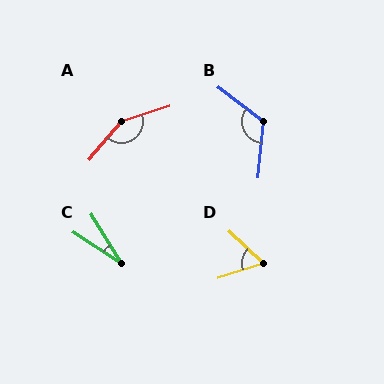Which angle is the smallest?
C, at approximately 25 degrees.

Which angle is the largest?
A, at approximately 148 degrees.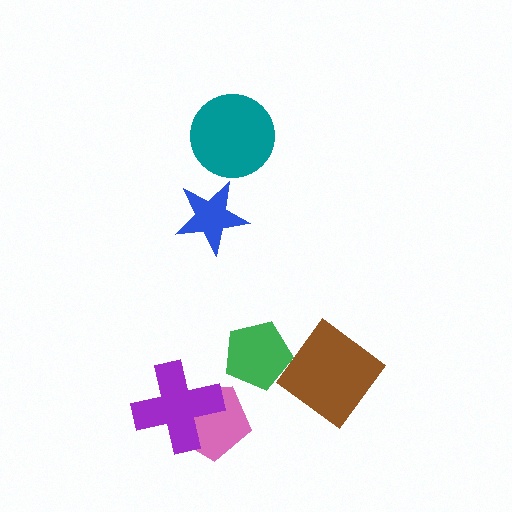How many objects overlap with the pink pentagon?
1 object overlaps with the pink pentagon.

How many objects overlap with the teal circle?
0 objects overlap with the teal circle.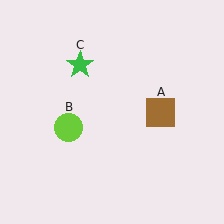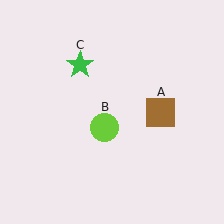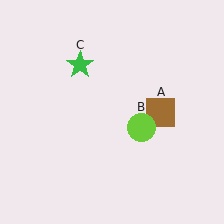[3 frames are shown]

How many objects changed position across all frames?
1 object changed position: lime circle (object B).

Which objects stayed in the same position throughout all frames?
Brown square (object A) and green star (object C) remained stationary.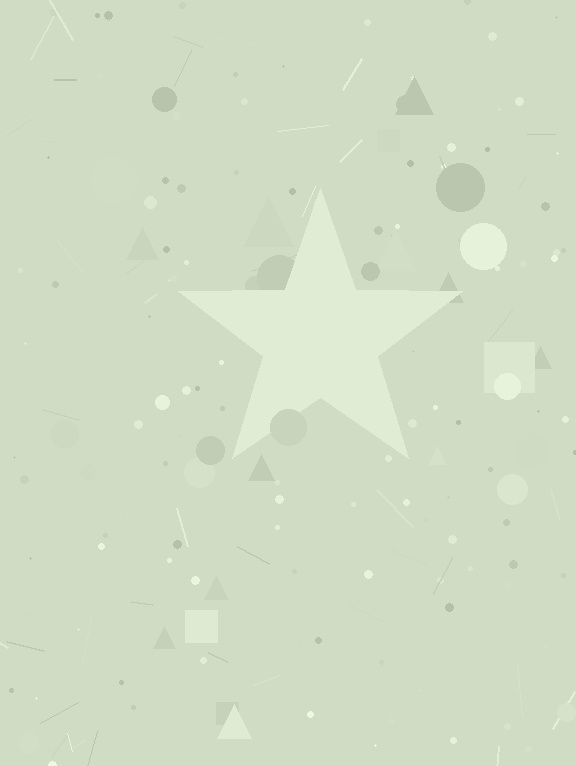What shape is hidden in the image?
A star is hidden in the image.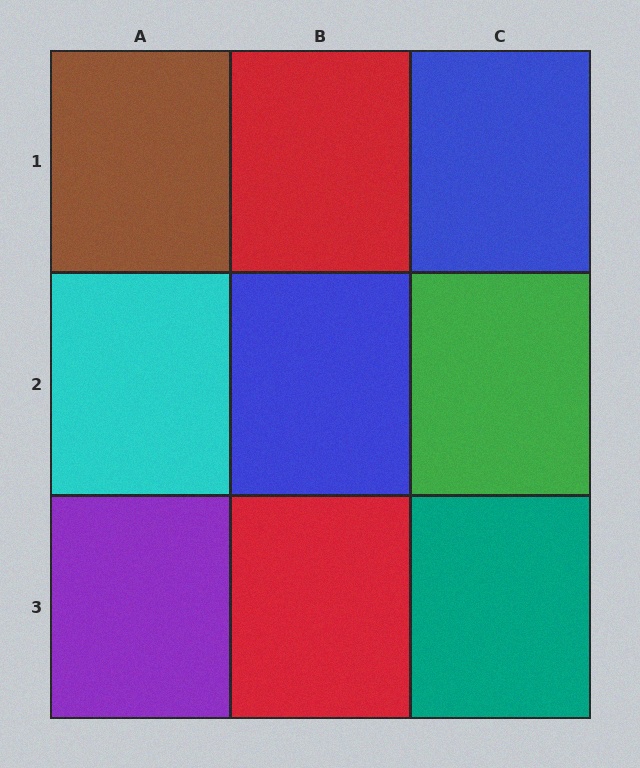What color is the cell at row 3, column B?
Red.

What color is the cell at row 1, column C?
Blue.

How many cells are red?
2 cells are red.